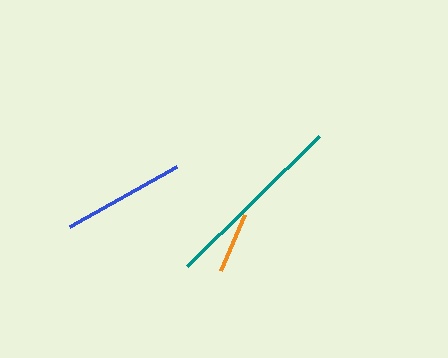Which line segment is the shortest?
The orange line is the shortest at approximately 61 pixels.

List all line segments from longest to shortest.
From longest to shortest: teal, blue, orange.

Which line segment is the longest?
The teal line is the longest at approximately 185 pixels.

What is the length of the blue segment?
The blue segment is approximately 122 pixels long.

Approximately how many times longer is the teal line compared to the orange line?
The teal line is approximately 3.0 times the length of the orange line.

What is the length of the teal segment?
The teal segment is approximately 185 pixels long.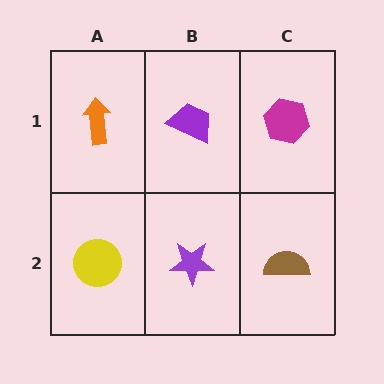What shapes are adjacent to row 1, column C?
A brown semicircle (row 2, column C), a purple trapezoid (row 1, column B).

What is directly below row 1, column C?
A brown semicircle.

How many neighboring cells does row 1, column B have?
3.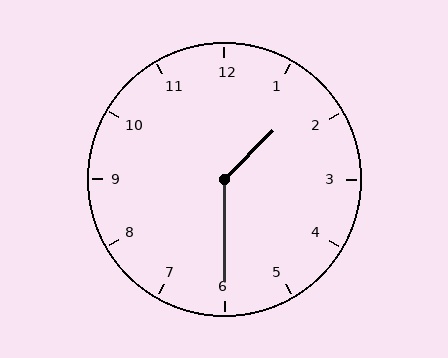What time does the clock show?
1:30.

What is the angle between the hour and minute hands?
Approximately 135 degrees.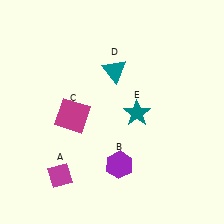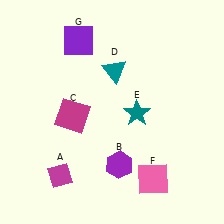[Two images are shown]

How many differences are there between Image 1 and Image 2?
There are 2 differences between the two images.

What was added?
A pink square (F), a purple square (G) were added in Image 2.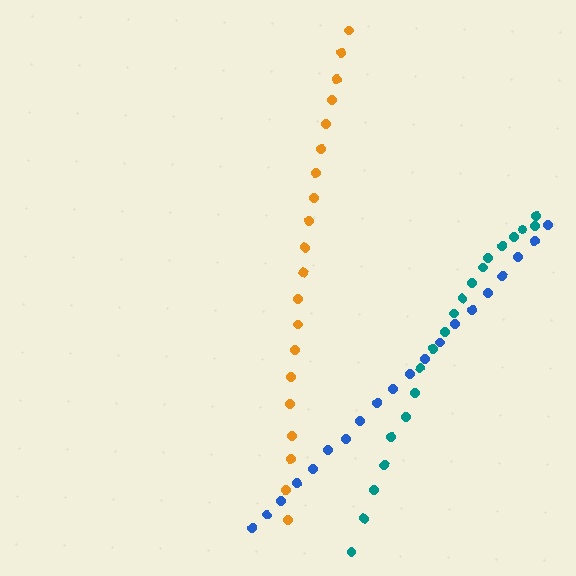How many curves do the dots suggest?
There are 3 distinct paths.